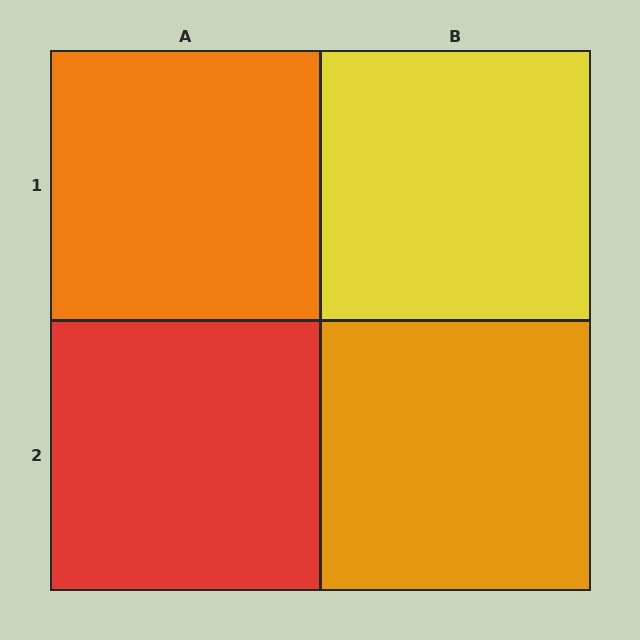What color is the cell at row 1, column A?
Orange.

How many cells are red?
1 cell is red.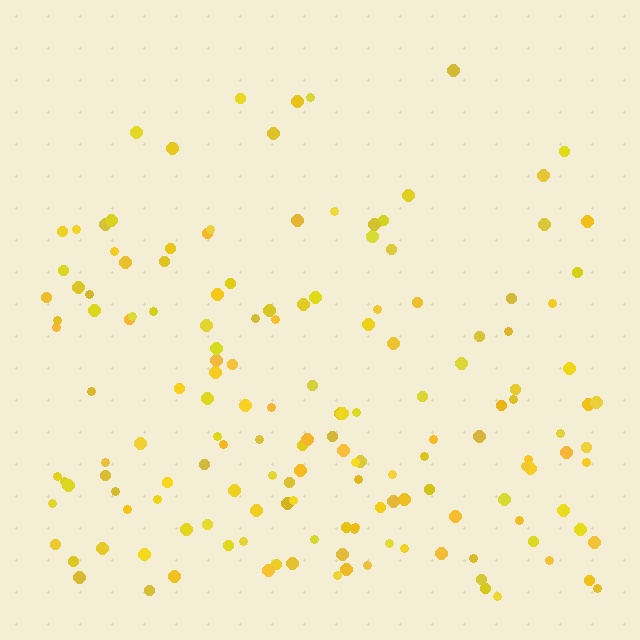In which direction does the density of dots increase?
From top to bottom, with the bottom side densest.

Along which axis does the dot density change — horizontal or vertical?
Vertical.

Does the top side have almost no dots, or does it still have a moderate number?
Still a moderate number, just noticeably fewer than the bottom.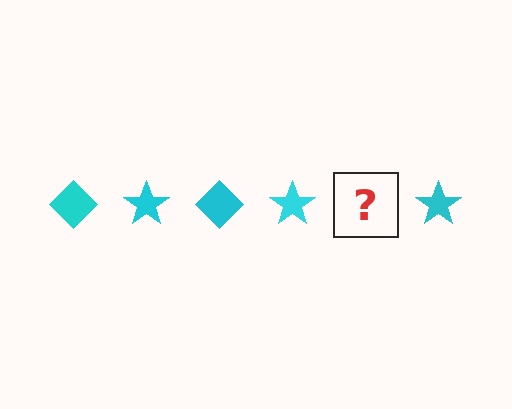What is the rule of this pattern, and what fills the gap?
The rule is that the pattern cycles through diamond, star shapes in cyan. The gap should be filled with a cyan diamond.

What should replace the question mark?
The question mark should be replaced with a cyan diamond.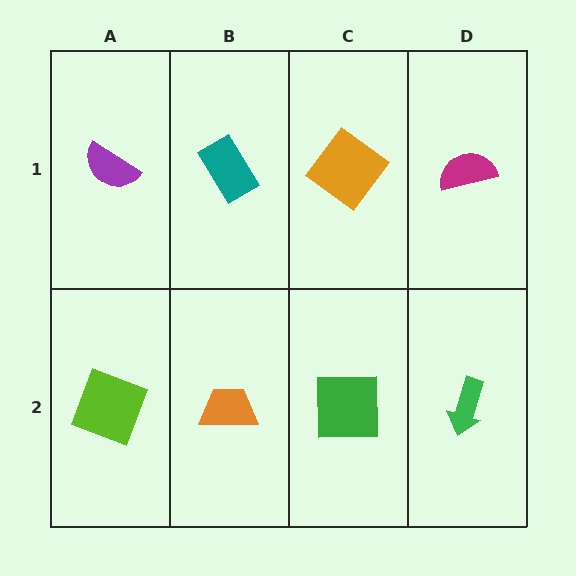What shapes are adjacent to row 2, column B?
A teal rectangle (row 1, column B), a lime square (row 2, column A), a green square (row 2, column C).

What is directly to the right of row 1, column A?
A teal rectangle.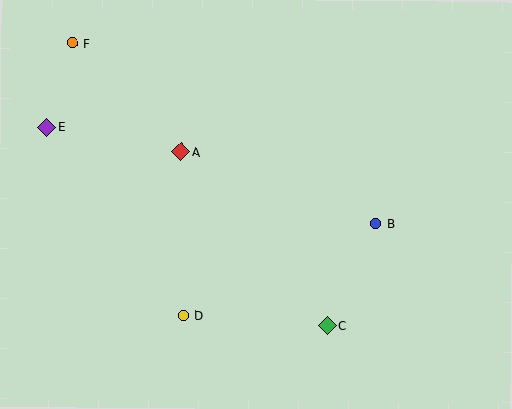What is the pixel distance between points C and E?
The distance between C and E is 344 pixels.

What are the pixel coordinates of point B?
Point B is at (375, 224).